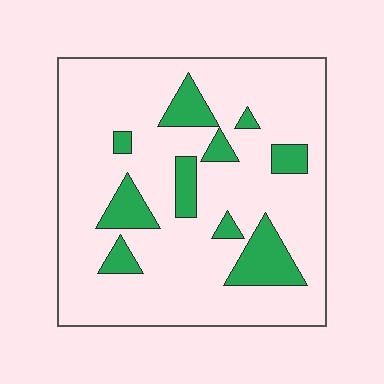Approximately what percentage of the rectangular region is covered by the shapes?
Approximately 15%.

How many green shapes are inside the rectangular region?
10.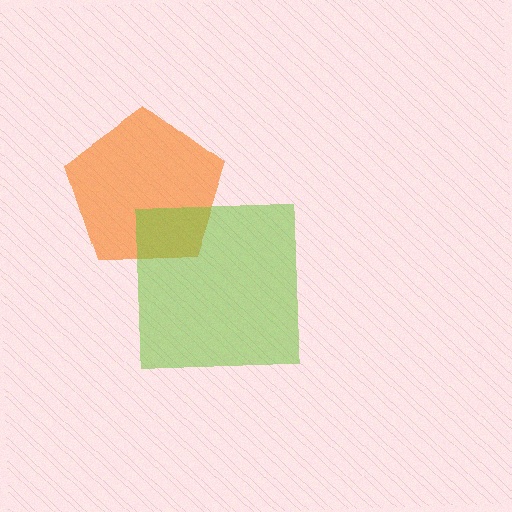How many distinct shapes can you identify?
There are 2 distinct shapes: an orange pentagon, a lime square.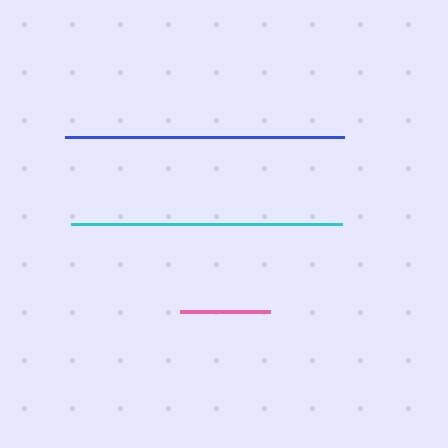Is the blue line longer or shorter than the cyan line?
The blue line is longer than the cyan line.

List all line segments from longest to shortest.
From longest to shortest: blue, cyan, pink.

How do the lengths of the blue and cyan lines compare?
The blue and cyan lines are approximately the same length.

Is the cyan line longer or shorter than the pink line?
The cyan line is longer than the pink line.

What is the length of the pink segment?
The pink segment is approximately 90 pixels long.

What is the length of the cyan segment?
The cyan segment is approximately 271 pixels long.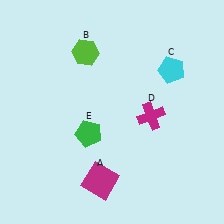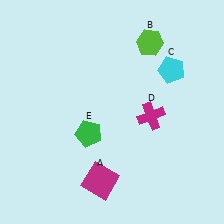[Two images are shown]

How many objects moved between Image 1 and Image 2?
1 object moved between the two images.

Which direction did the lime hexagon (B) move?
The lime hexagon (B) moved right.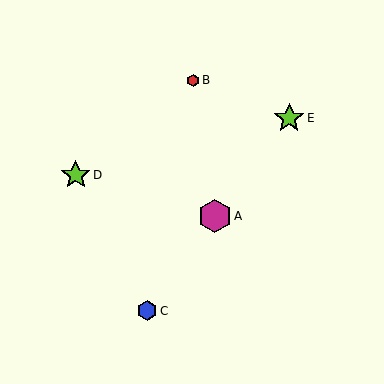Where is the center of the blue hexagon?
The center of the blue hexagon is at (147, 311).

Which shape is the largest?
The magenta hexagon (labeled A) is the largest.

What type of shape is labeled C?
Shape C is a blue hexagon.